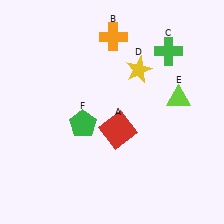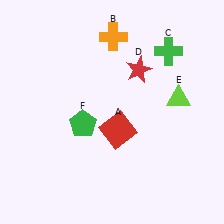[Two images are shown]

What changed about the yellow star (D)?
In Image 1, D is yellow. In Image 2, it changed to red.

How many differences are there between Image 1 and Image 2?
There is 1 difference between the two images.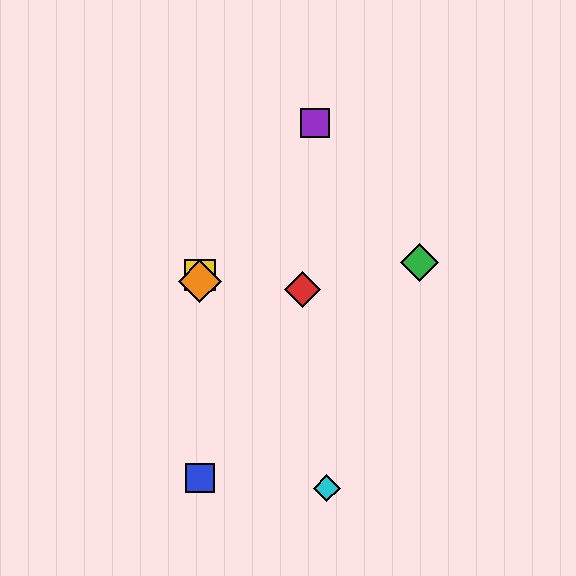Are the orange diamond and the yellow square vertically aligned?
Yes, both are at x≈200.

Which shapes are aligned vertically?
The blue square, the yellow square, the orange diamond are aligned vertically.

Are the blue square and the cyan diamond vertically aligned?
No, the blue square is at x≈200 and the cyan diamond is at x≈327.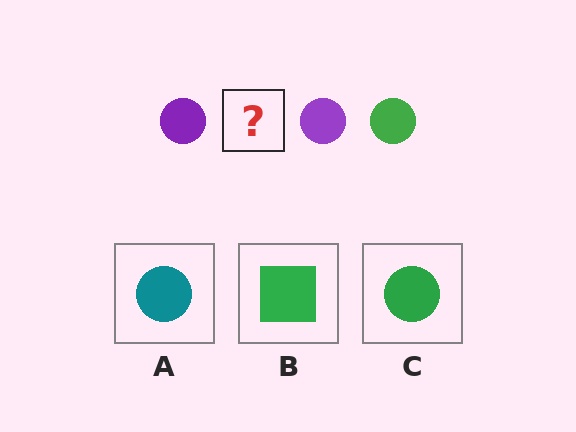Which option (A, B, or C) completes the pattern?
C.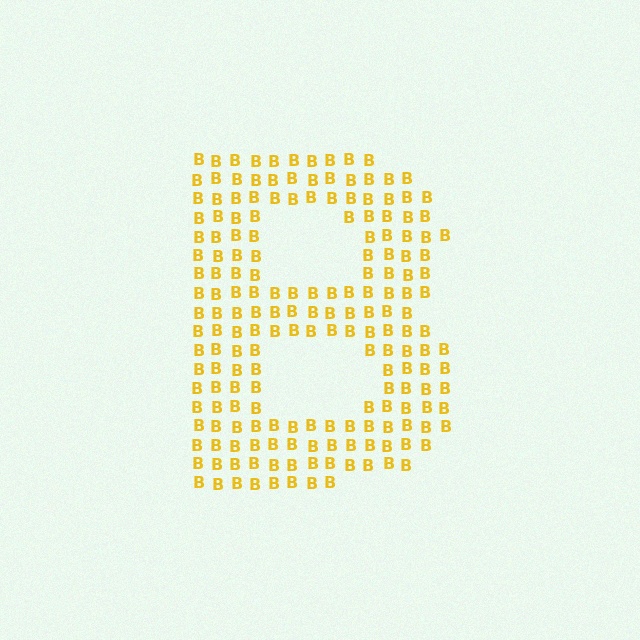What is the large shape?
The large shape is the letter B.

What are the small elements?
The small elements are letter B's.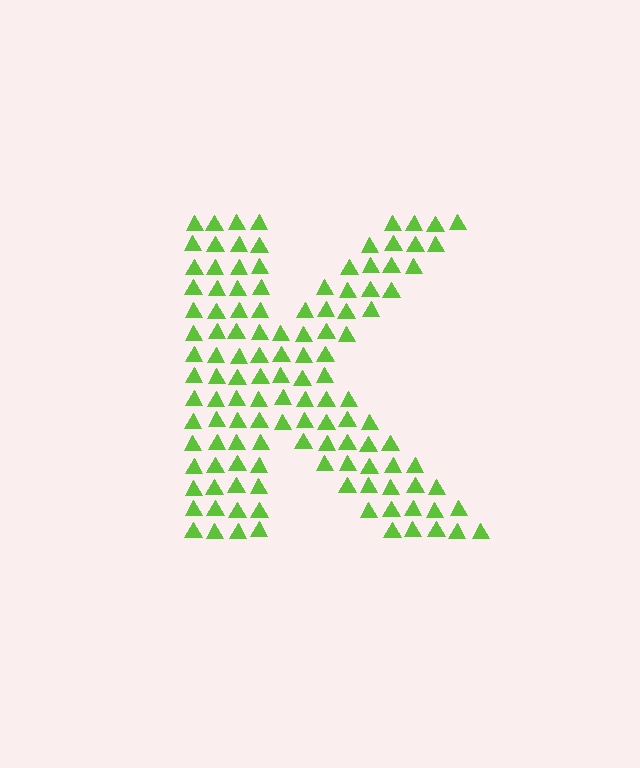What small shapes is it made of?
It is made of small triangles.